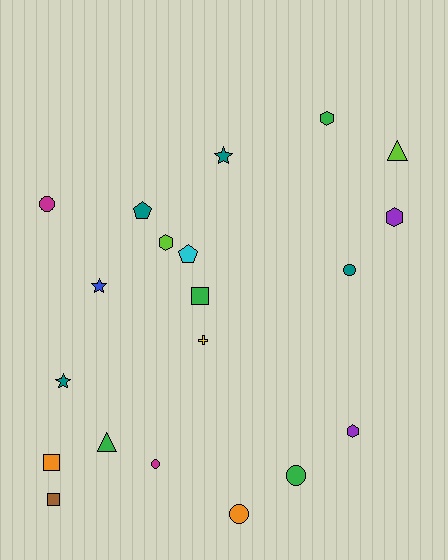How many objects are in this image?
There are 20 objects.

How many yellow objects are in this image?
There is 1 yellow object.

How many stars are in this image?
There are 3 stars.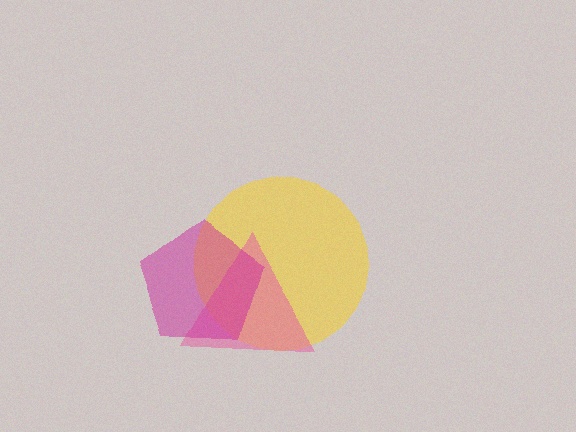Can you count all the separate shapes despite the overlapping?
Yes, there are 3 separate shapes.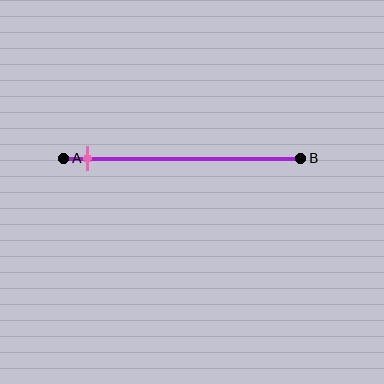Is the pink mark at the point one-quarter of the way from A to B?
No, the mark is at about 10% from A, not at the 25% one-quarter point.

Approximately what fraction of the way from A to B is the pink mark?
The pink mark is approximately 10% of the way from A to B.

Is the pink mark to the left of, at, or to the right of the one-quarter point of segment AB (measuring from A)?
The pink mark is to the left of the one-quarter point of segment AB.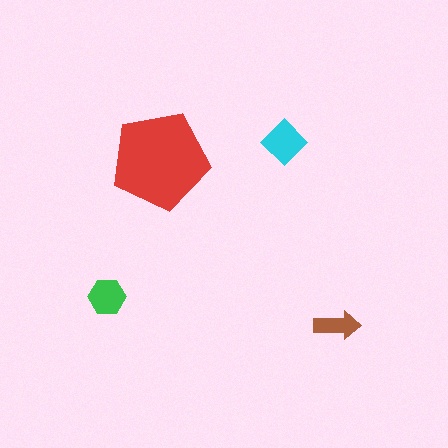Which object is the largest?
The red pentagon.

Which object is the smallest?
The brown arrow.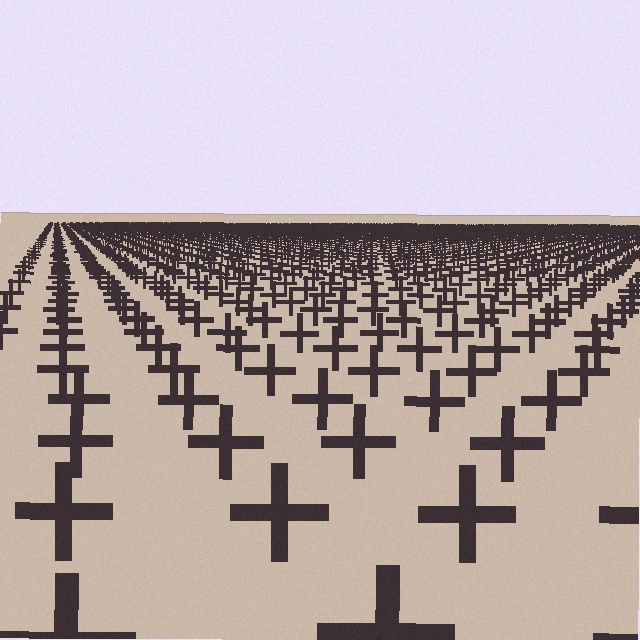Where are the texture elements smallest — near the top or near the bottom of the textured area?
Near the top.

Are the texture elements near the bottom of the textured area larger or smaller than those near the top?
Larger. Near the bottom, elements are closer to the viewer and appear at a bigger on-screen size.